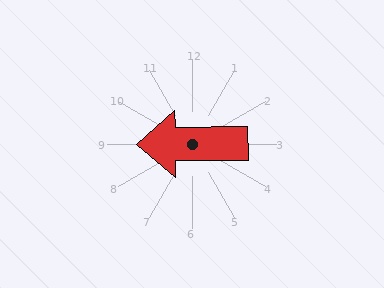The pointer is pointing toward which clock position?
Roughly 9 o'clock.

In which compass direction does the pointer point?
West.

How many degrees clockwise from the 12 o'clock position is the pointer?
Approximately 269 degrees.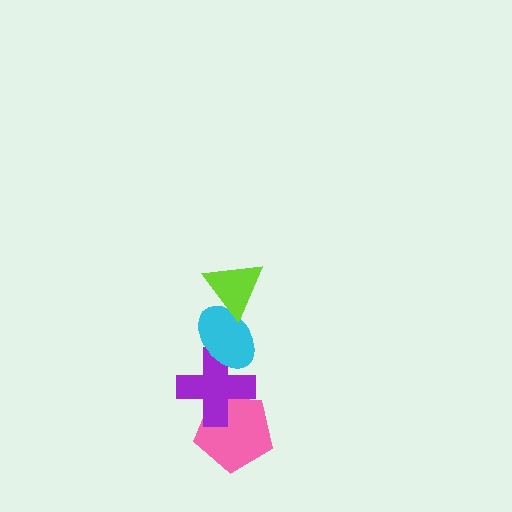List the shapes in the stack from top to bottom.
From top to bottom: the lime triangle, the cyan ellipse, the purple cross, the pink pentagon.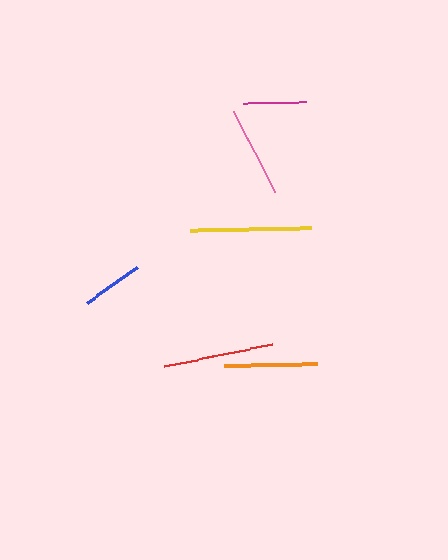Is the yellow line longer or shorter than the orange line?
The yellow line is longer than the orange line.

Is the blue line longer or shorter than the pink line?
The pink line is longer than the blue line.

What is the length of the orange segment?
The orange segment is approximately 93 pixels long.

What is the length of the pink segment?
The pink segment is approximately 91 pixels long.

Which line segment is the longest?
The yellow line is the longest at approximately 121 pixels.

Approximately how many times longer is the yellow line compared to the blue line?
The yellow line is approximately 2.0 times the length of the blue line.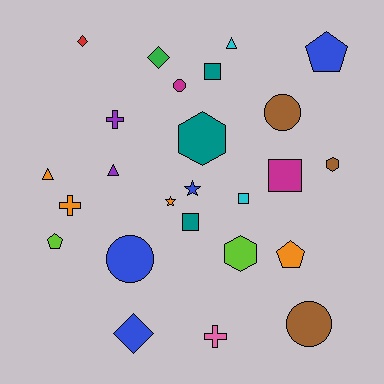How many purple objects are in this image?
There are 2 purple objects.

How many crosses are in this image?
There are 3 crosses.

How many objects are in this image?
There are 25 objects.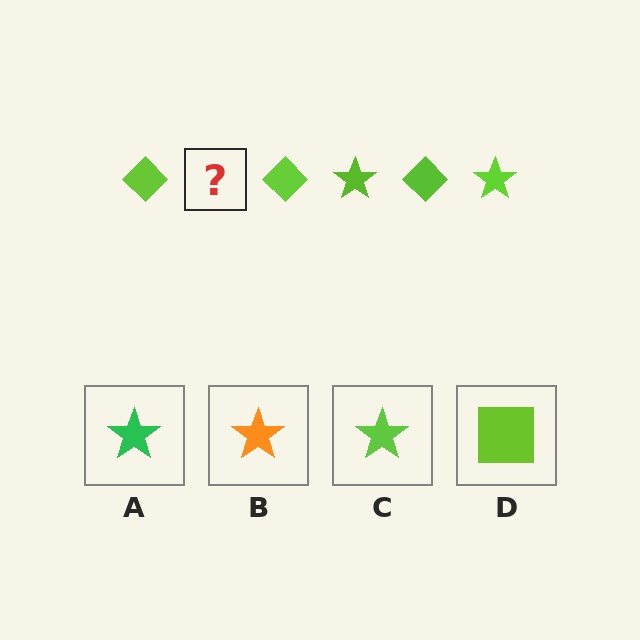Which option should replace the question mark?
Option C.